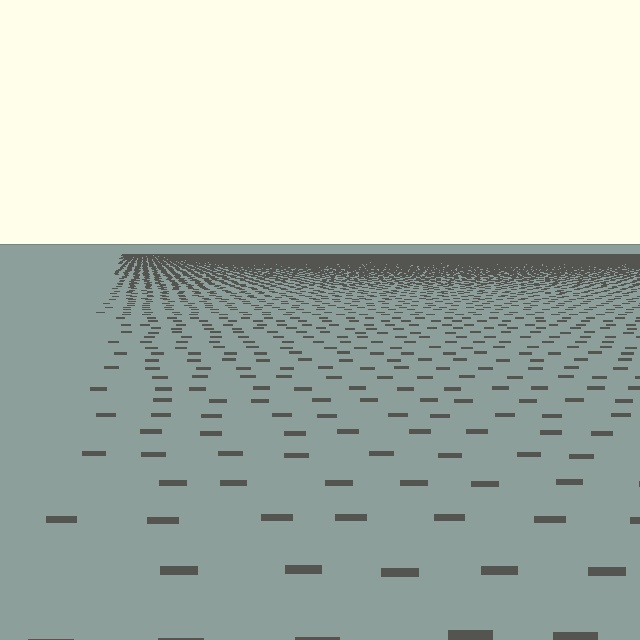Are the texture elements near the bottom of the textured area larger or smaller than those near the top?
Larger. Near the bottom, elements are closer to the viewer and appear at a bigger on-screen size.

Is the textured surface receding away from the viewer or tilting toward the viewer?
The surface is receding away from the viewer. Texture elements get smaller and denser toward the top.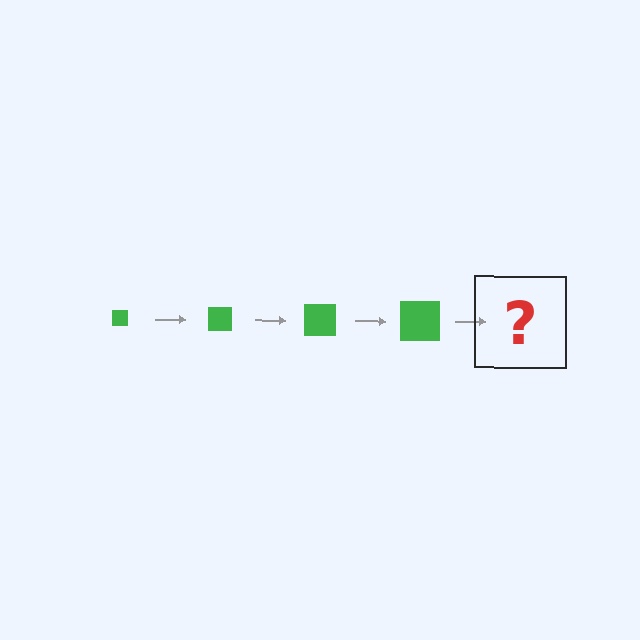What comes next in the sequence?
The next element should be a green square, larger than the previous one.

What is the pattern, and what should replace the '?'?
The pattern is that the square gets progressively larger each step. The '?' should be a green square, larger than the previous one.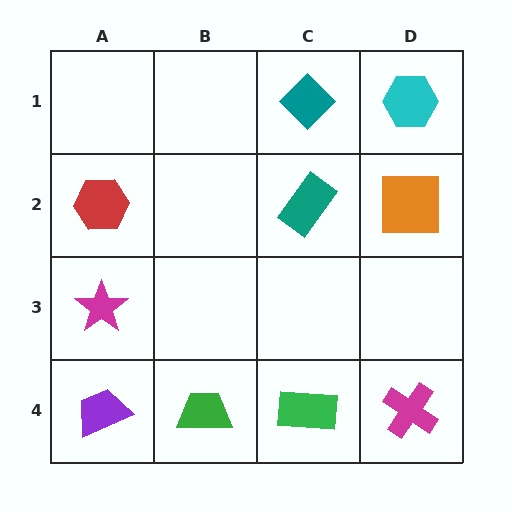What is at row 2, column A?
A red hexagon.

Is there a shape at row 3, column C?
No, that cell is empty.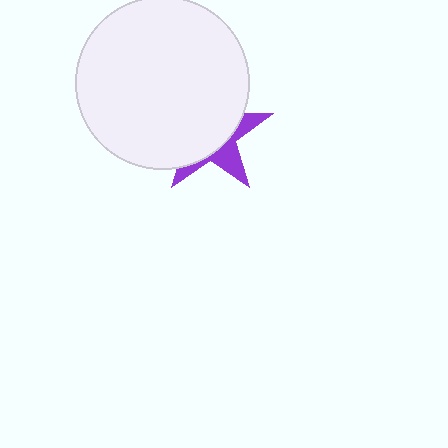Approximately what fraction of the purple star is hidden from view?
Roughly 67% of the purple star is hidden behind the white circle.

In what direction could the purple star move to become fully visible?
The purple star could move toward the lower-right. That would shift it out from behind the white circle entirely.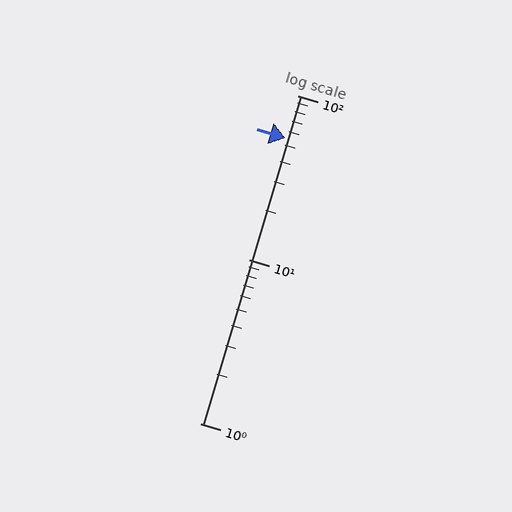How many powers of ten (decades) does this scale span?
The scale spans 2 decades, from 1 to 100.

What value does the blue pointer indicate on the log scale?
The pointer indicates approximately 55.